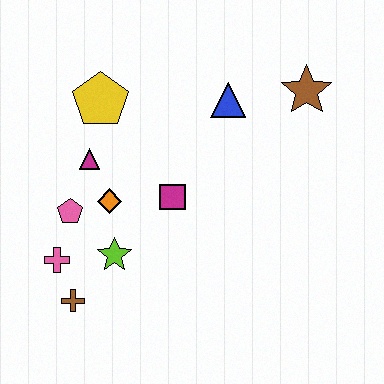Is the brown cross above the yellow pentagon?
No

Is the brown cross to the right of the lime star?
No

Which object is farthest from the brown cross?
The brown star is farthest from the brown cross.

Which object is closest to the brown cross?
The pink cross is closest to the brown cross.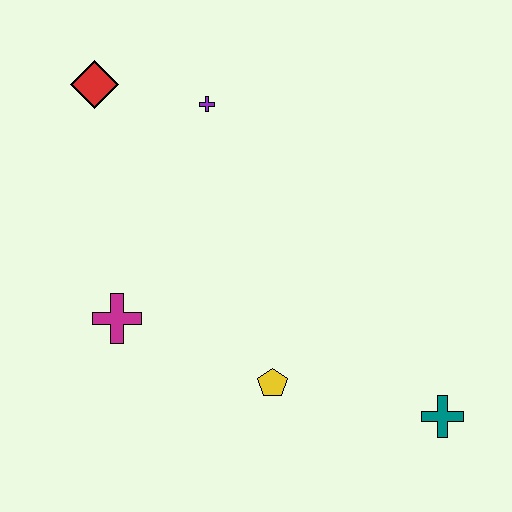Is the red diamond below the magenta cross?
No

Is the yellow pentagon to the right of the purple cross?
Yes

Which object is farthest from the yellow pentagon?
The red diamond is farthest from the yellow pentagon.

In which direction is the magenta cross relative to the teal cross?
The magenta cross is to the left of the teal cross.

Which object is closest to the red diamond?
The purple cross is closest to the red diamond.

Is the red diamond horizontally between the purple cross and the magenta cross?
No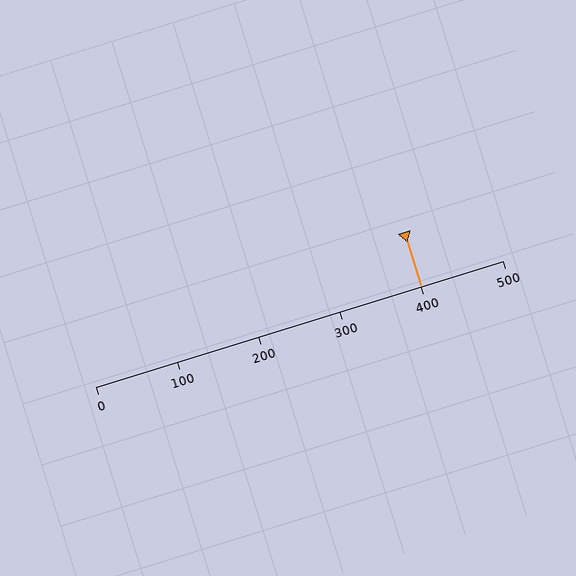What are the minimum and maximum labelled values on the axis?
The axis runs from 0 to 500.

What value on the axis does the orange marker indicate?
The marker indicates approximately 400.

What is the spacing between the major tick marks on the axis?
The major ticks are spaced 100 apart.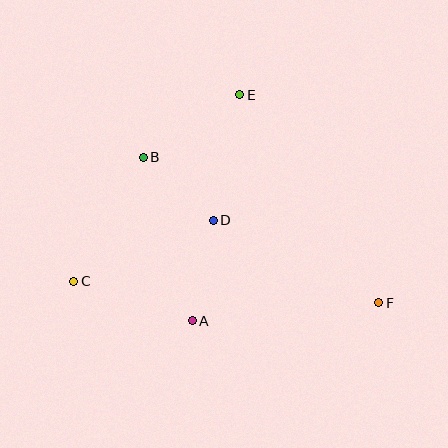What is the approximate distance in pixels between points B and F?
The distance between B and F is approximately 277 pixels.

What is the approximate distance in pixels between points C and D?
The distance between C and D is approximately 152 pixels.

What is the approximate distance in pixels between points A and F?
The distance between A and F is approximately 187 pixels.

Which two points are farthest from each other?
Points C and F are farthest from each other.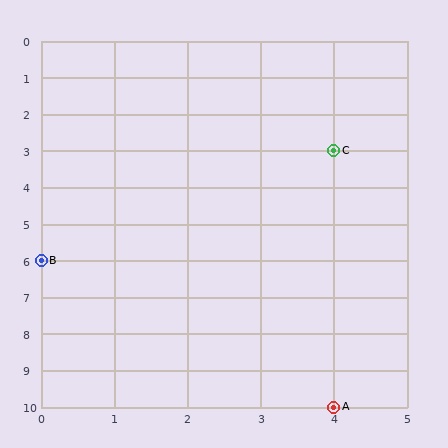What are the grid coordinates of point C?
Point C is at grid coordinates (4, 3).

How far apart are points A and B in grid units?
Points A and B are 4 columns and 4 rows apart (about 5.7 grid units diagonally).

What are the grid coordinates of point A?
Point A is at grid coordinates (4, 10).